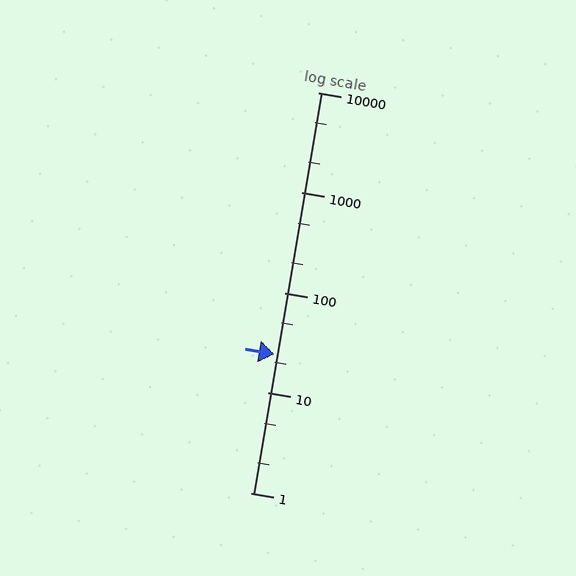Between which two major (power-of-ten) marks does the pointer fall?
The pointer is between 10 and 100.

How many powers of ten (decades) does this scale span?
The scale spans 4 decades, from 1 to 10000.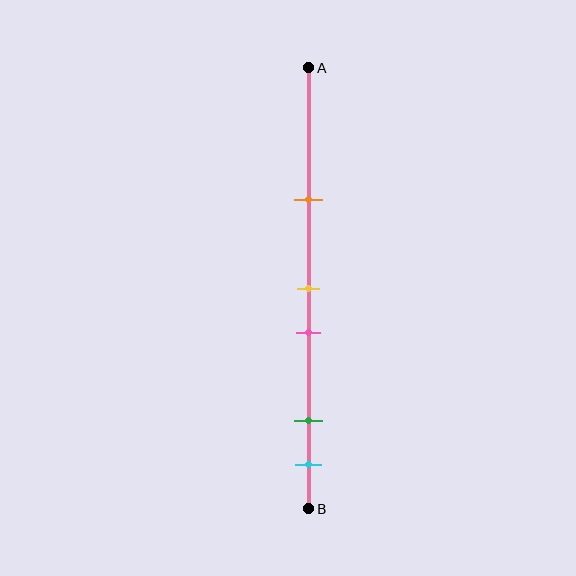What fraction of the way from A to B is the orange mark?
The orange mark is approximately 30% (0.3) of the way from A to B.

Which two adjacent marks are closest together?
The yellow and pink marks are the closest adjacent pair.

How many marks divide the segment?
There are 5 marks dividing the segment.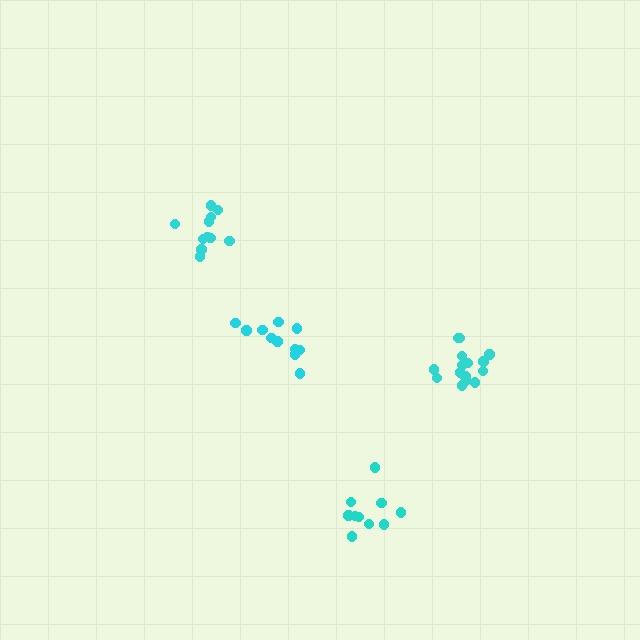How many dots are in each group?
Group 1: 12 dots, Group 2: 10 dots, Group 3: 11 dots, Group 4: 15 dots (48 total).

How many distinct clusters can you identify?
There are 4 distinct clusters.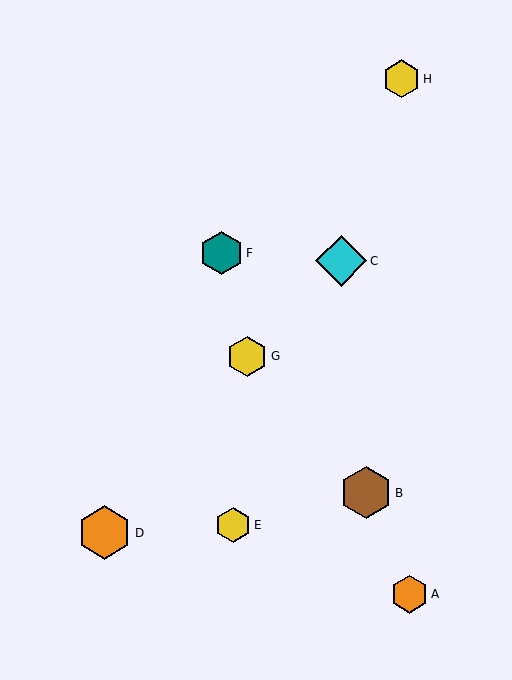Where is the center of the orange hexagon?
The center of the orange hexagon is at (105, 533).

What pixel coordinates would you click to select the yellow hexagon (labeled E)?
Click at (233, 525) to select the yellow hexagon E.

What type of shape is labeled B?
Shape B is a brown hexagon.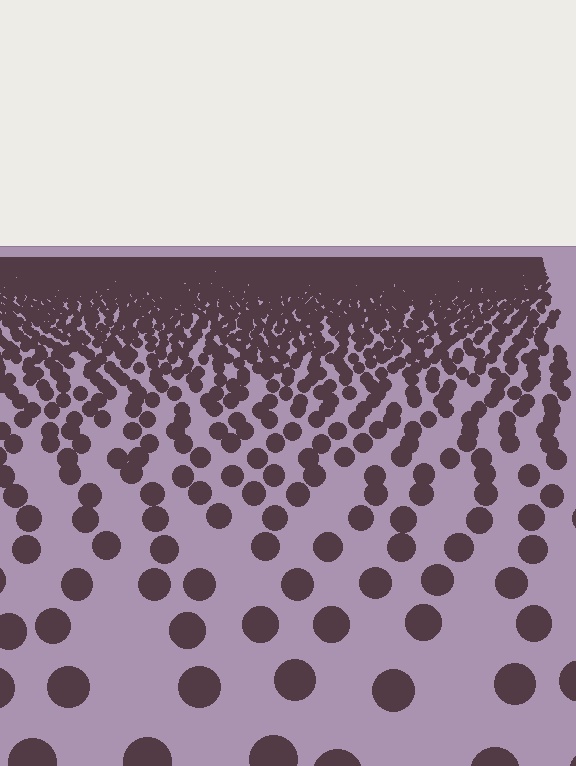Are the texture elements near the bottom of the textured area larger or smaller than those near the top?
Larger. Near the bottom, elements are closer to the viewer and appear at a bigger on-screen size.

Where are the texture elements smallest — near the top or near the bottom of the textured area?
Near the top.